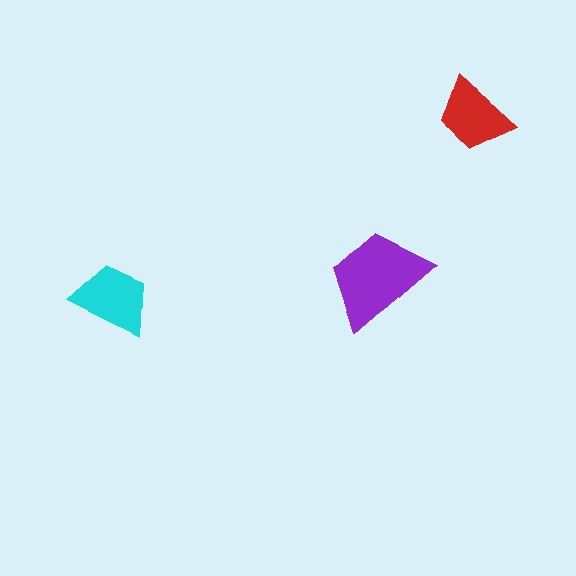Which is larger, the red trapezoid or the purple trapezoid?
The purple one.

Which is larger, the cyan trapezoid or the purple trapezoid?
The purple one.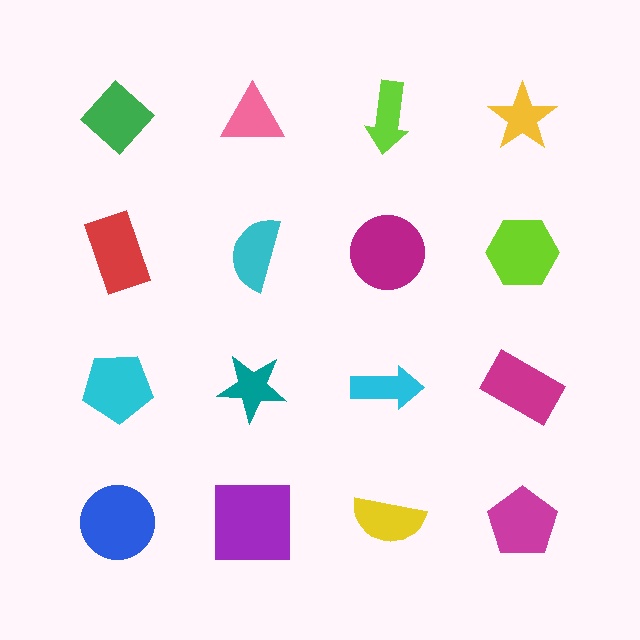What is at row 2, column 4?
A lime hexagon.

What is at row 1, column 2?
A pink triangle.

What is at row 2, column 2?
A cyan semicircle.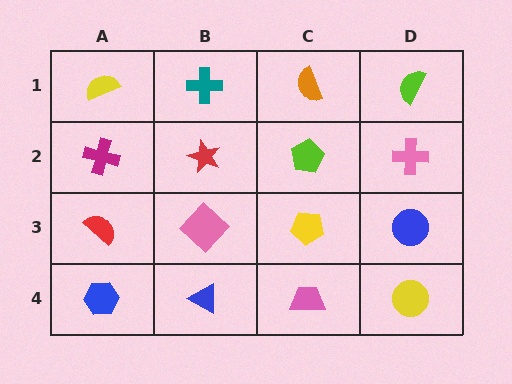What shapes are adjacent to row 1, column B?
A red star (row 2, column B), a yellow semicircle (row 1, column A), an orange semicircle (row 1, column C).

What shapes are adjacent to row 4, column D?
A blue circle (row 3, column D), a pink trapezoid (row 4, column C).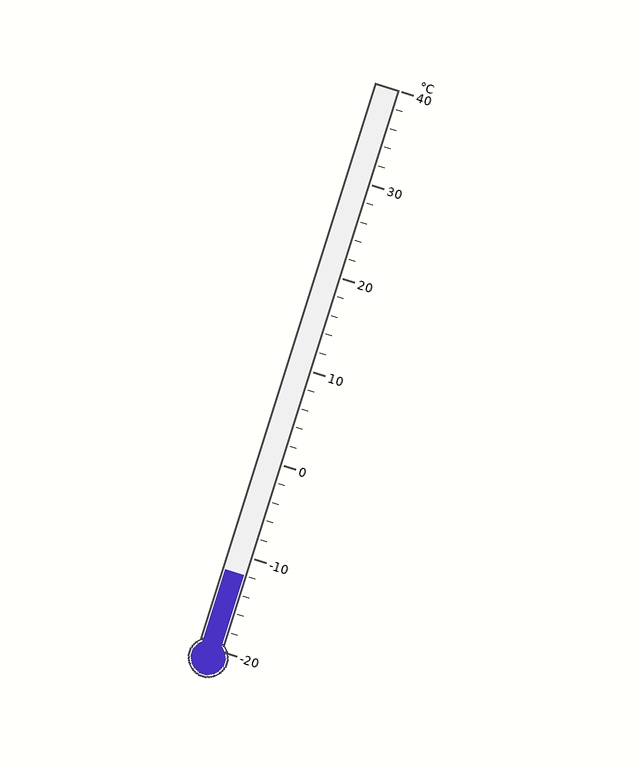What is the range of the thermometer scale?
The thermometer scale ranges from -20°C to 40°C.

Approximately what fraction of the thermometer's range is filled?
The thermometer is filled to approximately 15% of its range.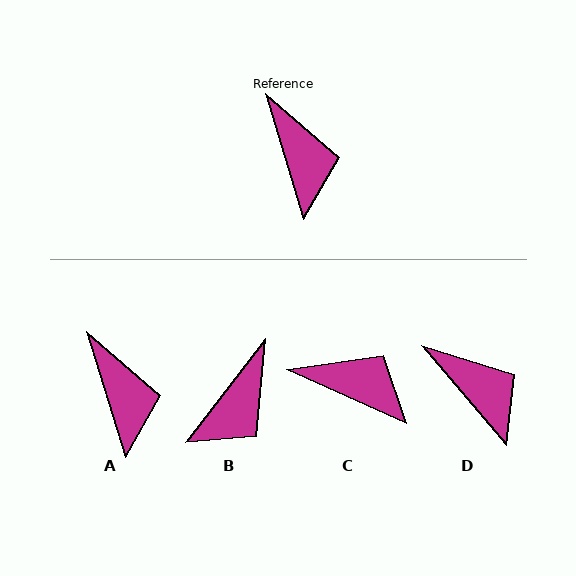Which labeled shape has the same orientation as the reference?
A.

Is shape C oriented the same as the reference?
No, it is off by about 49 degrees.